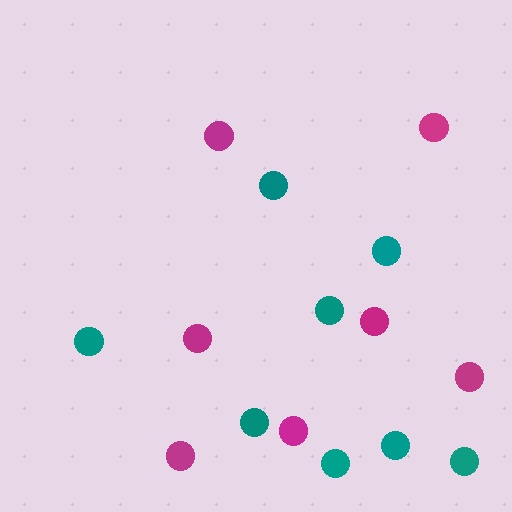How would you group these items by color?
There are 2 groups: one group of teal circles (8) and one group of magenta circles (7).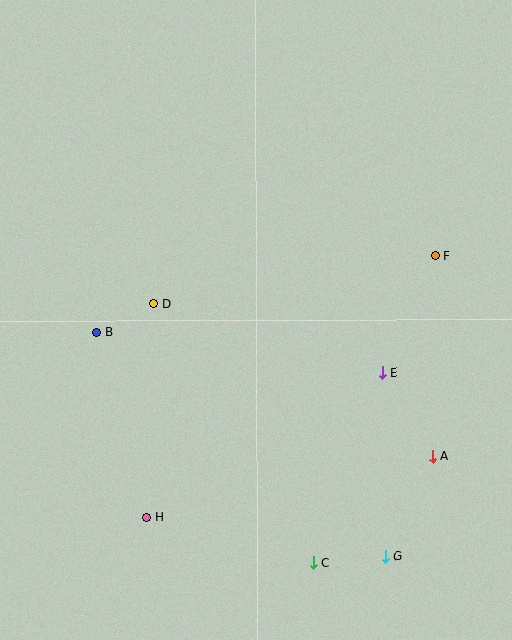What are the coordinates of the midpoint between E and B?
The midpoint between E and B is at (240, 352).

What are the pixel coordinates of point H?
Point H is at (146, 518).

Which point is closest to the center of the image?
Point D at (154, 304) is closest to the center.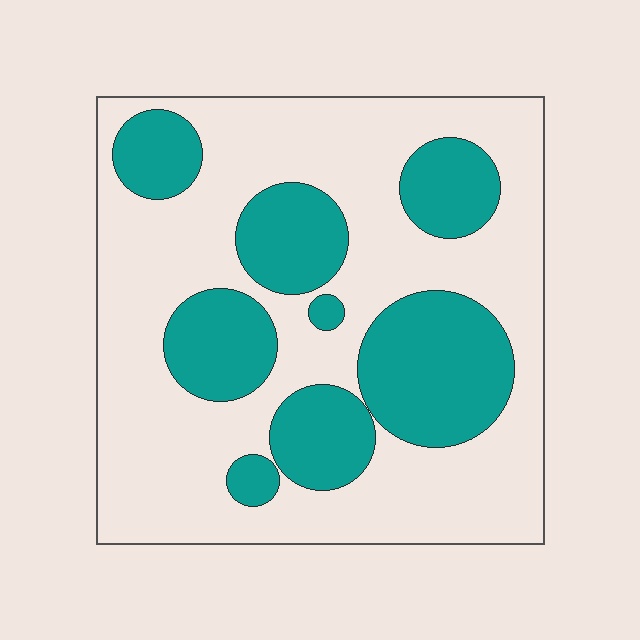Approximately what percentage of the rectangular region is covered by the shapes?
Approximately 35%.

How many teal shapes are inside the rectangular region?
8.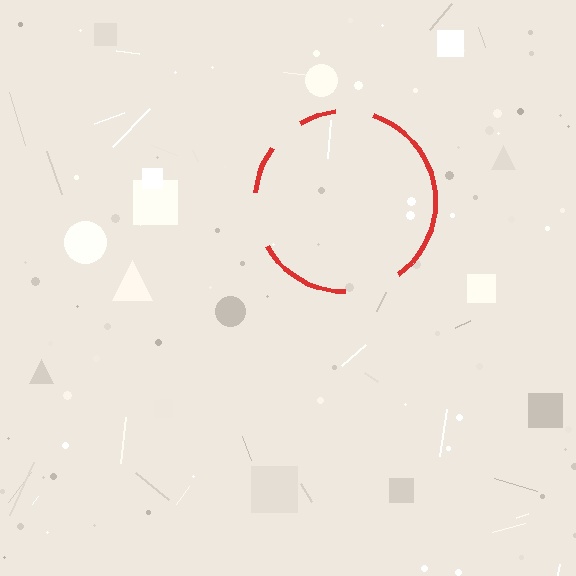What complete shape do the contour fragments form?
The contour fragments form a circle.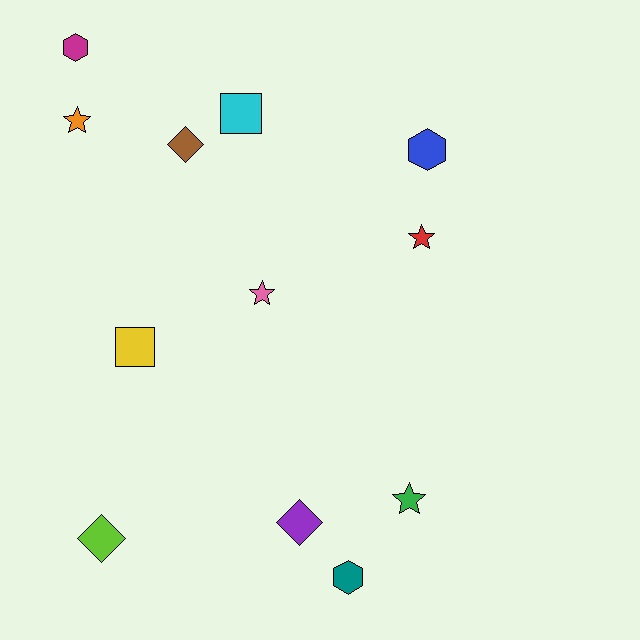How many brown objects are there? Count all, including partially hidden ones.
There is 1 brown object.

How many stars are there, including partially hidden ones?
There are 4 stars.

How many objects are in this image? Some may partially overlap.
There are 12 objects.